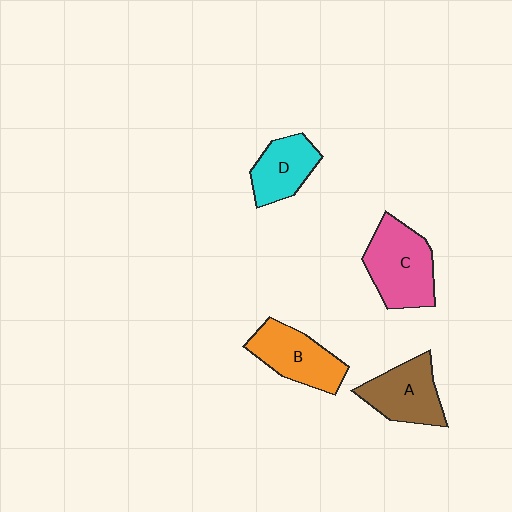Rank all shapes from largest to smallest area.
From largest to smallest: C (pink), B (orange), A (brown), D (cyan).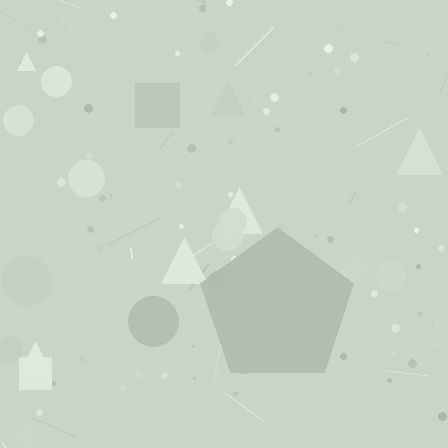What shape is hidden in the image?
A pentagon is hidden in the image.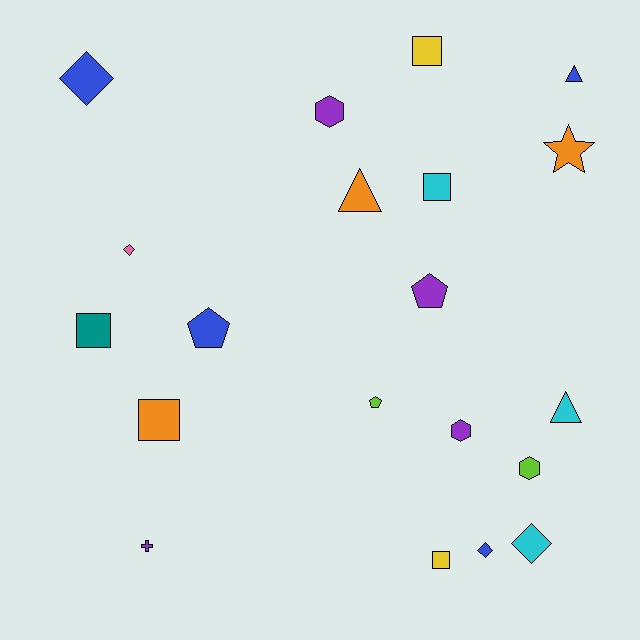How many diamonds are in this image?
There are 4 diamonds.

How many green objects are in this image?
There are no green objects.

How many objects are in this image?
There are 20 objects.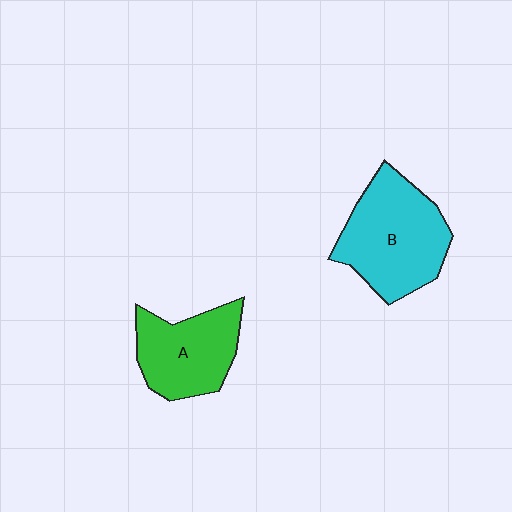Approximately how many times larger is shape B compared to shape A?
Approximately 1.3 times.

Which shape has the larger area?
Shape B (cyan).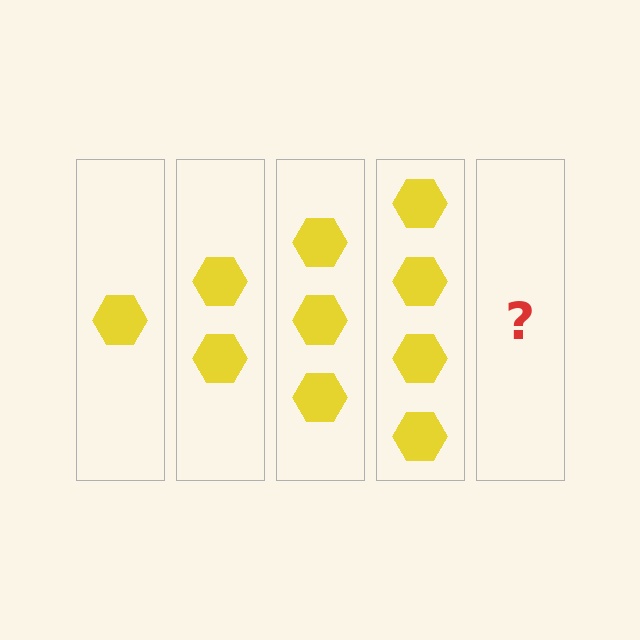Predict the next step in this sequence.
The next step is 5 hexagons.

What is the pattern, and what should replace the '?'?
The pattern is that each step adds one more hexagon. The '?' should be 5 hexagons.